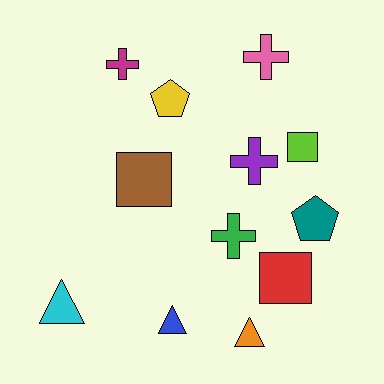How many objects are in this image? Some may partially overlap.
There are 12 objects.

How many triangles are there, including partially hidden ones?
There are 3 triangles.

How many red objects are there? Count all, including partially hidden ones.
There is 1 red object.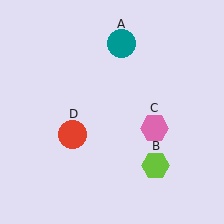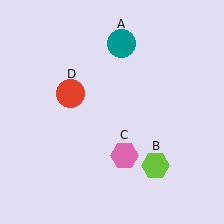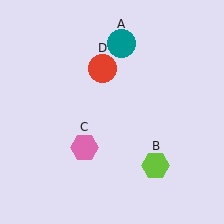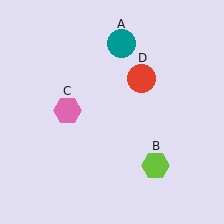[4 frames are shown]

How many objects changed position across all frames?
2 objects changed position: pink hexagon (object C), red circle (object D).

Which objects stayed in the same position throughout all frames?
Teal circle (object A) and lime hexagon (object B) remained stationary.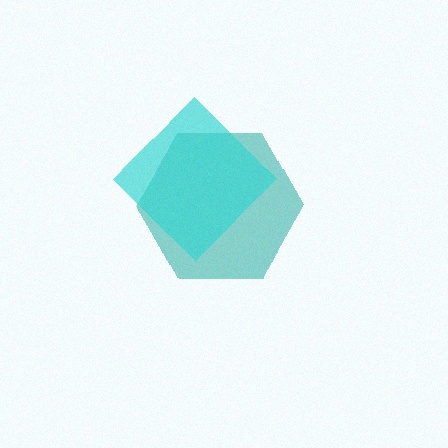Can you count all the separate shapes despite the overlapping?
Yes, there are 2 separate shapes.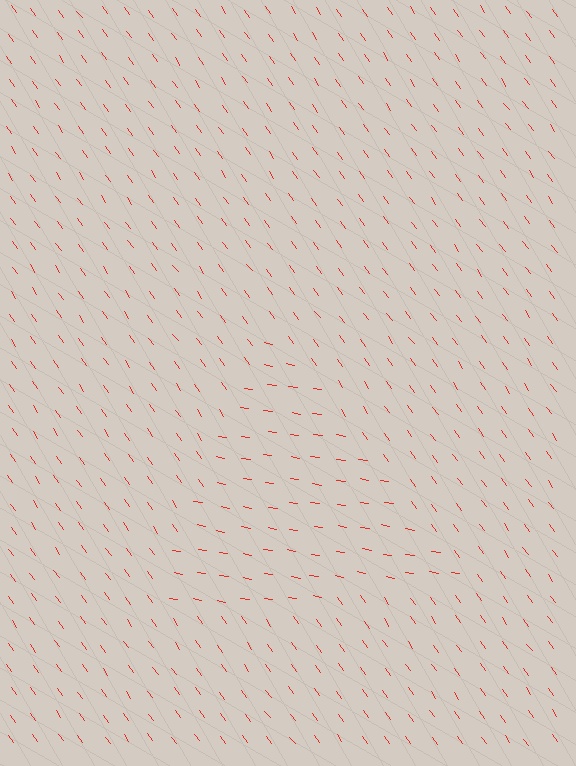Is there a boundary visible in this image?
Yes, there is a texture boundary formed by a change in line orientation.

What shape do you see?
I see a triangle.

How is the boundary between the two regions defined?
The boundary is defined purely by a change in line orientation (approximately 45 degrees difference). All lines are the same color and thickness.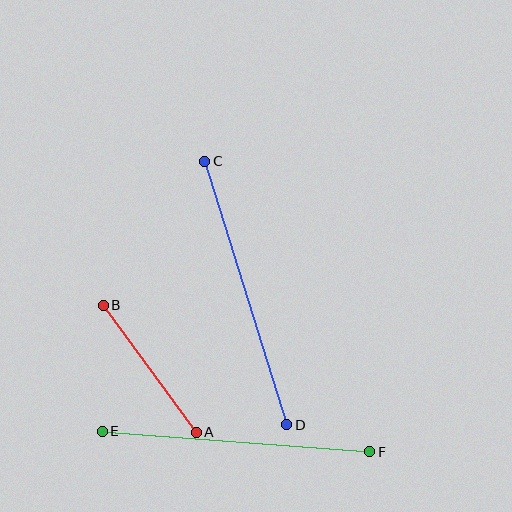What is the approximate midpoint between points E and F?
The midpoint is at approximately (236, 442) pixels.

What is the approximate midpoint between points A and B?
The midpoint is at approximately (150, 369) pixels.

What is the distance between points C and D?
The distance is approximately 276 pixels.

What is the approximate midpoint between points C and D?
The midpoint is at approximately (246, 293) pixels.